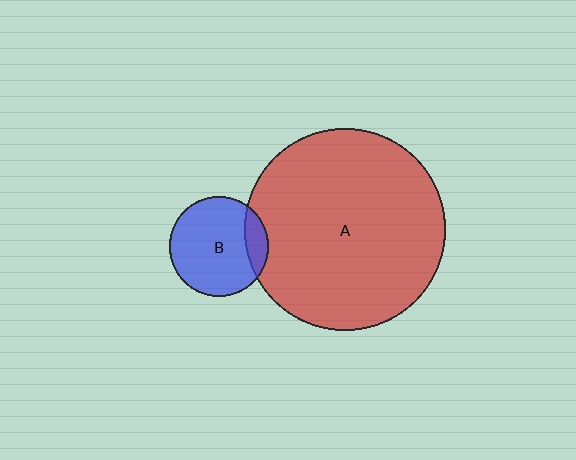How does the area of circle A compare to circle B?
Approximately 4.1 times.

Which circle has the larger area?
Circle A (red).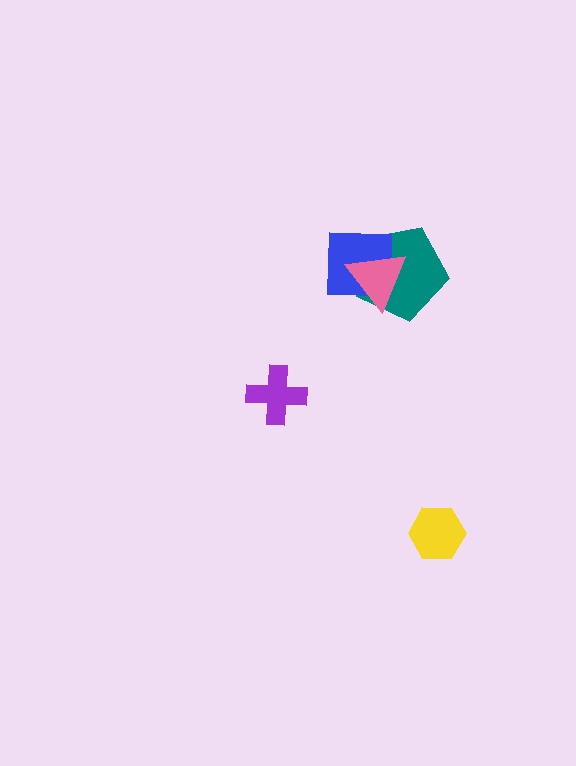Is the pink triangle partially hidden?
No, no other shape covers it.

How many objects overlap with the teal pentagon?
2 objects overlap with the teal pentagon.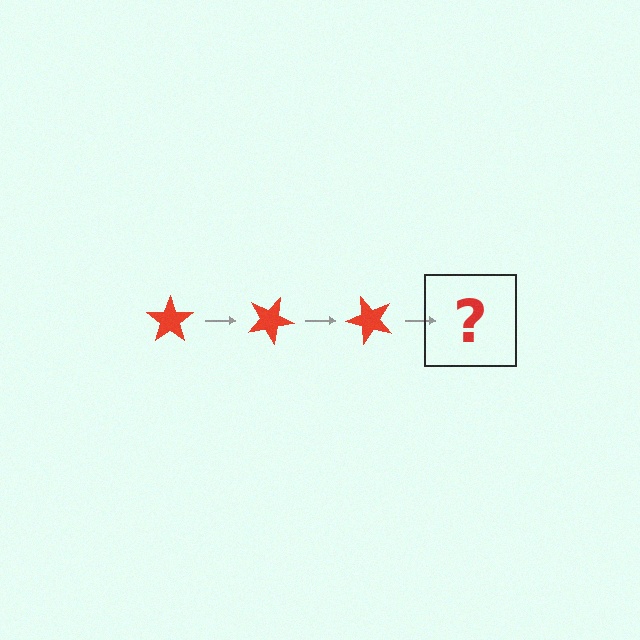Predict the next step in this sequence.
The next step is a red star rotated 75 degrees.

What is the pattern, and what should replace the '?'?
The pattern is that the star rotates 25 degrees each step. The '?' should be a red star rotated 75 degrees.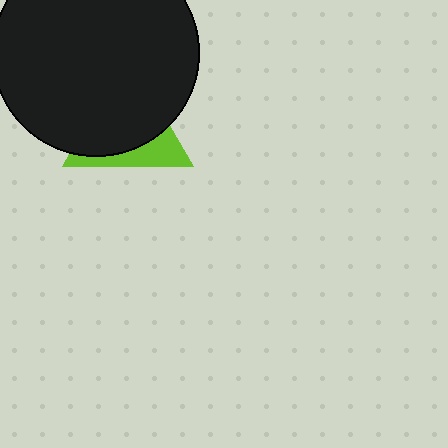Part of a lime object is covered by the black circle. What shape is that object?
It is a triangle.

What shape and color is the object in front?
The object in front is a black circle.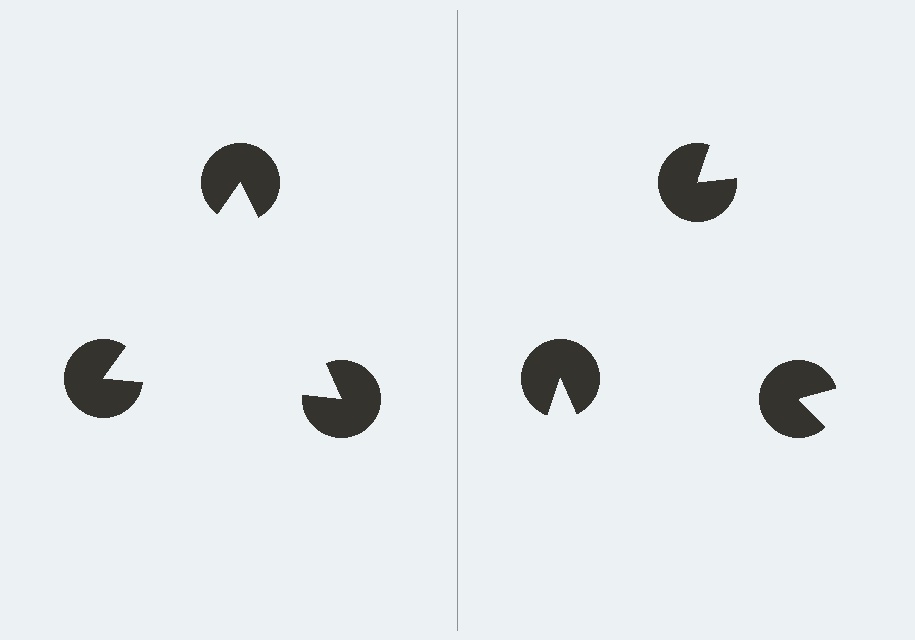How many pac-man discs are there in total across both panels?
6 — 3 on each side.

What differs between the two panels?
The pac-man discs are positioned identically on both sides; only the wedge orientations differ. On the left they align to a triangle; on the right they are misaligned.